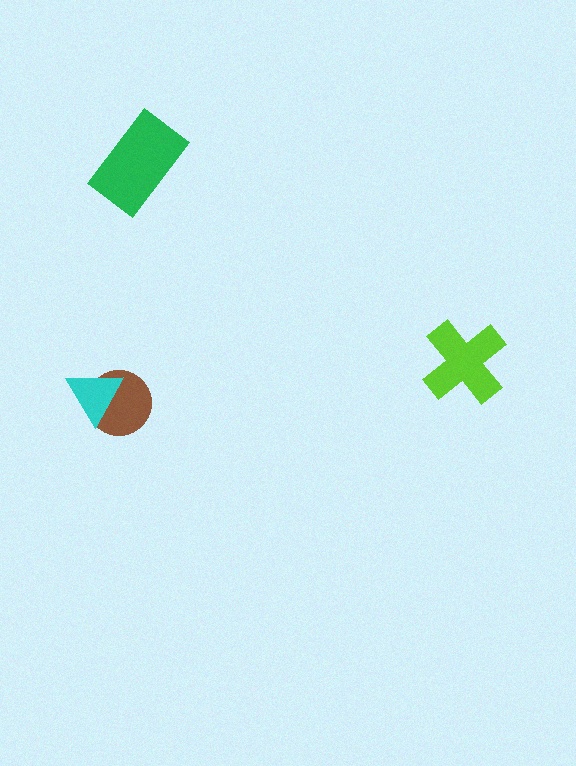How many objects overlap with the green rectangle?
0 objects overlap with the green rectangle.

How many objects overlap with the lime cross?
0 objects overlap with the lime cross.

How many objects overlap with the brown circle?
1 object overlaps with the brown circle.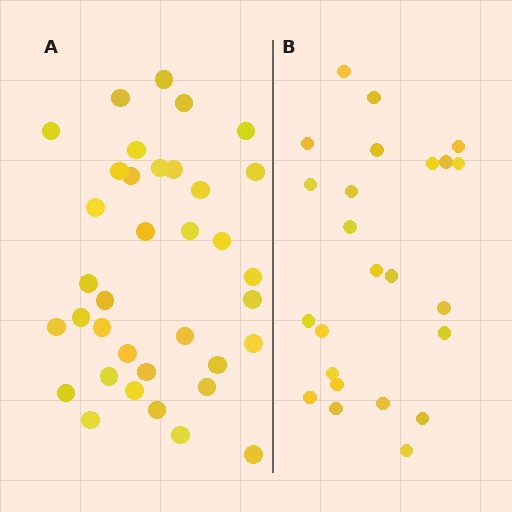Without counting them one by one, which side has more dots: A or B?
Region A (the left region) has more dots.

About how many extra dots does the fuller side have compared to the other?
Region A has roughly 12 or so more dots than region B.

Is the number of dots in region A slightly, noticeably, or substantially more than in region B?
Region A has substantially more. The ratio is roughly 1.5 to 1.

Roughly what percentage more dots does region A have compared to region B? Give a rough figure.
About 50% more.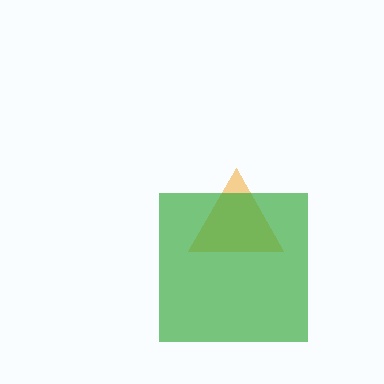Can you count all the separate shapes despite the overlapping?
Yes, there are 2 separate shapes.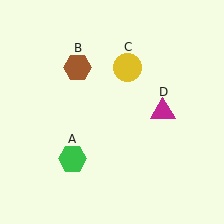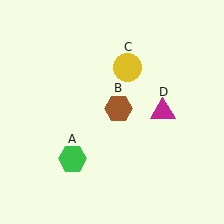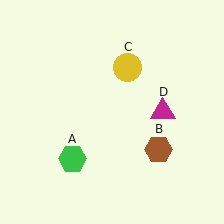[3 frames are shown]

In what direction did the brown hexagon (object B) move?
The brown hexagon (object B) moved down and to the right.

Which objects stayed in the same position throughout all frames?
Green hexagon (object A) and yellow circle (object C) and magenta triangle (object D) remained stationary.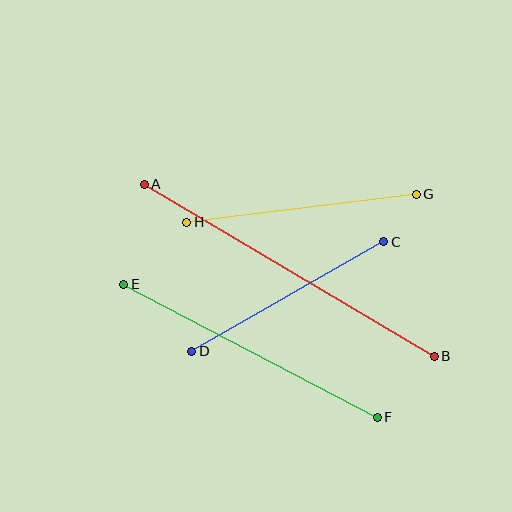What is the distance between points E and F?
The distance is approximately 286 pixels.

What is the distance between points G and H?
The distance is approximately 232 pixels.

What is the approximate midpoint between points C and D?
The midpoint is at approximately (288, 296) pixels.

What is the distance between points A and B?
The distance is approximately 337 pixels.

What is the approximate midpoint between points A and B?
The midpoint is at approximately (289, 270) pixels.